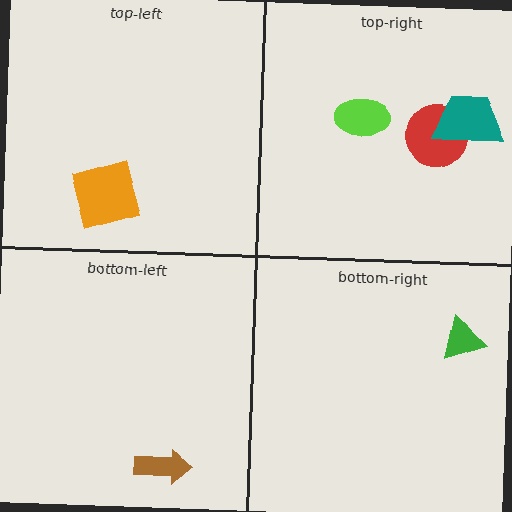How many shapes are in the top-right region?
3.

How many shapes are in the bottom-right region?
1.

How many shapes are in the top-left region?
1.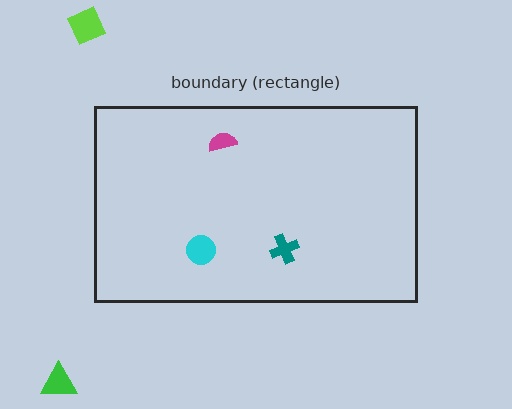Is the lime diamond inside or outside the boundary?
Outside.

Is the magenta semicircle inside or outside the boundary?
Inside.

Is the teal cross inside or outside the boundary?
Inside.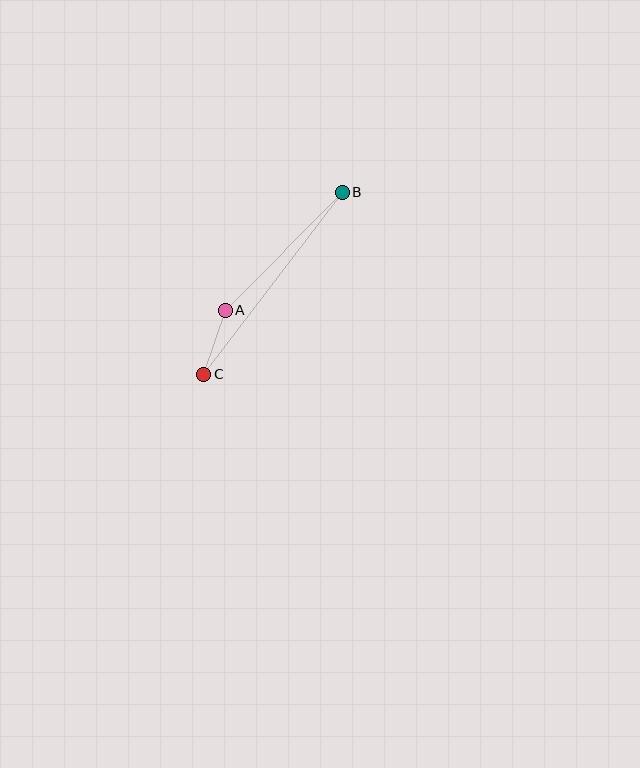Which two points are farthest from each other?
Points B and C are farthest from each other.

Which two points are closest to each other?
Points A and C are closest to each other.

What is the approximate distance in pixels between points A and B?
The distance between A and B is approximately 166 pixels.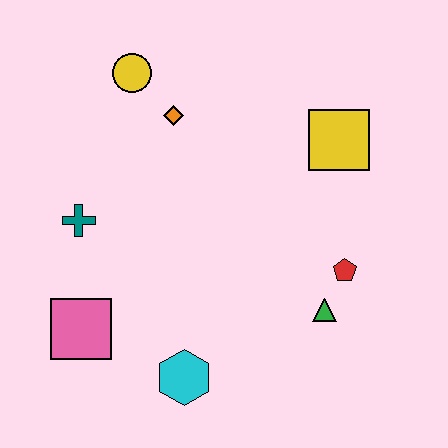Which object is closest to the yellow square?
The red pentagon is closest to the yellow square.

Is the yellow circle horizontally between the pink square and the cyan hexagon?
Yes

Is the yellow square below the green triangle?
No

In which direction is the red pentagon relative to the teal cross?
The red pentagon is to the right of the teal cross.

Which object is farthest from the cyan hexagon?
The yellow circle is farthest from the cyan hexagon.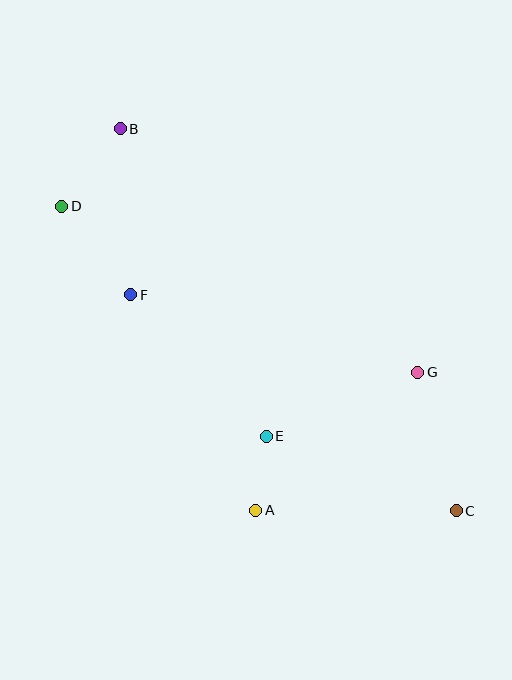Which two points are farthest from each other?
Points B and C are farthest from each other.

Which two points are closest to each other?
Points A and E are closest to each other.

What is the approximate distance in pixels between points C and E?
The distance between C and E is approximately 204 pixels.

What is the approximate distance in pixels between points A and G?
The distance between A and G is approximately 213 pixels.